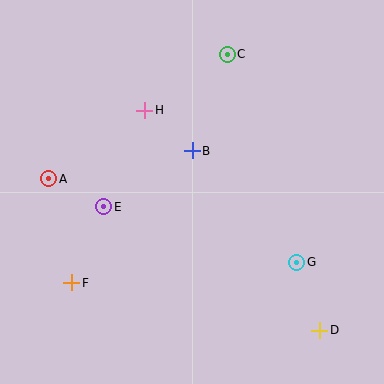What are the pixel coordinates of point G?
Point G is at (297, 262).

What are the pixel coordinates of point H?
Point H is at (145, 110).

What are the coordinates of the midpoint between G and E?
The midpoint between G and E is at (200, 234).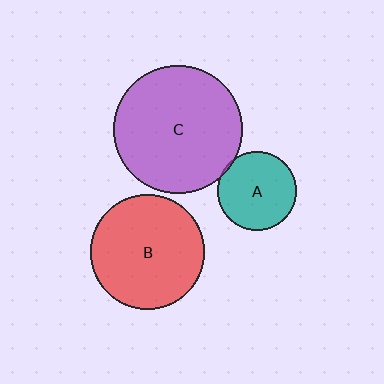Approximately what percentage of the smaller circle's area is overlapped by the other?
Approximately 5%.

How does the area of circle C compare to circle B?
Approximately 1.3 times.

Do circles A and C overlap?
Yes.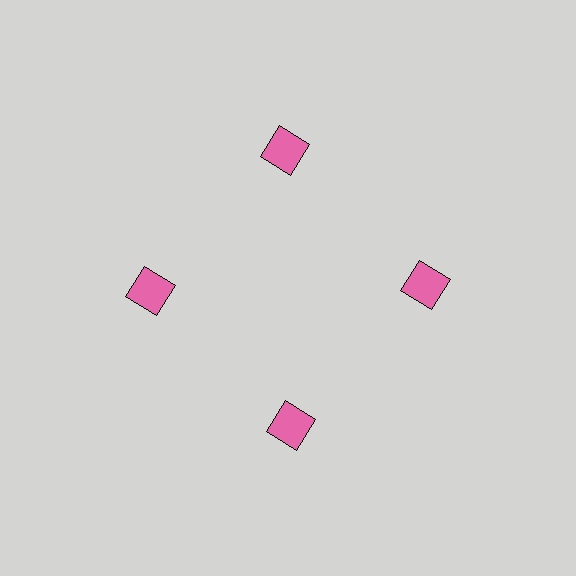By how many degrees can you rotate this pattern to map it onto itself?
The pattern maps onto itself every 90 degrees of rotation.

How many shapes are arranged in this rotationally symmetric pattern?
There are 4 shapes, arranged in 4 groups of 1.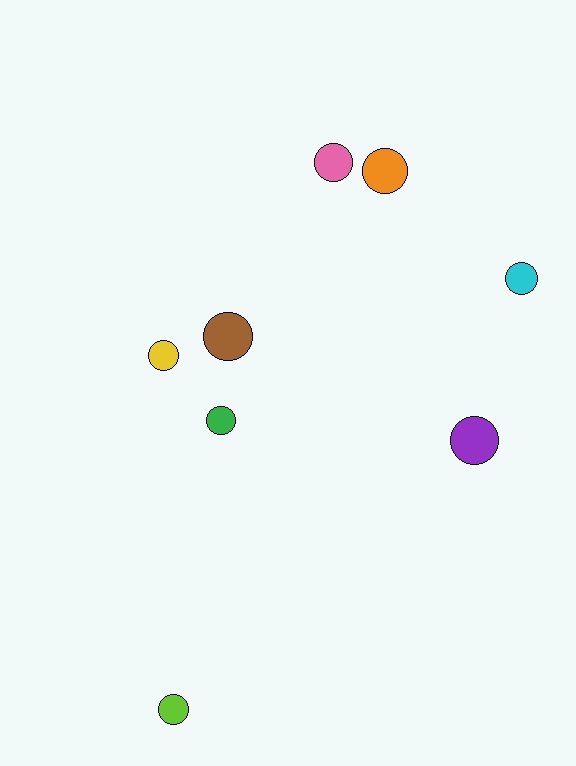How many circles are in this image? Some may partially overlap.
There are 8 circles.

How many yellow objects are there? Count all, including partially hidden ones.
There is 1 yellow object.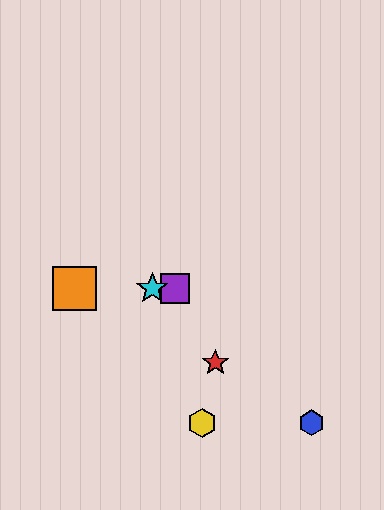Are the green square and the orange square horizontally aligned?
Yes, both are at y≈288.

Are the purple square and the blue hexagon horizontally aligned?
No, the purple square is at y≈288 and the blue hexagon is at y≈423.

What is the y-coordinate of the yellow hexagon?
The yellow hexagon is at y≈423.